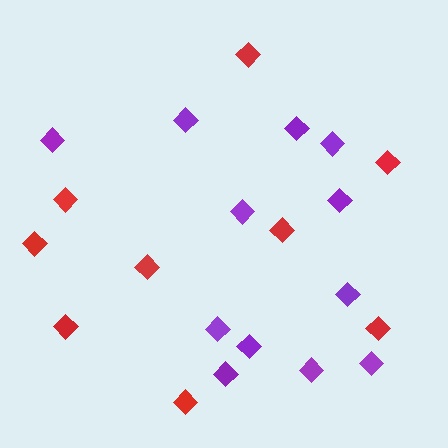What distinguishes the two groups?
There are 2 groups: one group of red diamonds (9) and one group of purple diamonds (12).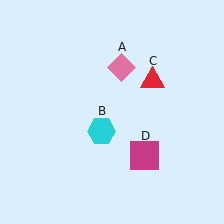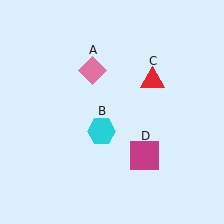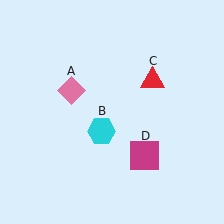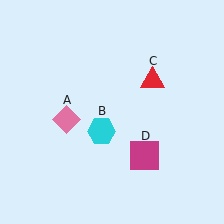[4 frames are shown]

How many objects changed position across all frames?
1 object changed position: pink diamond (object A).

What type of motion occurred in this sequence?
The pink diamond (object A) rotated counterclockwise around the center of the scene.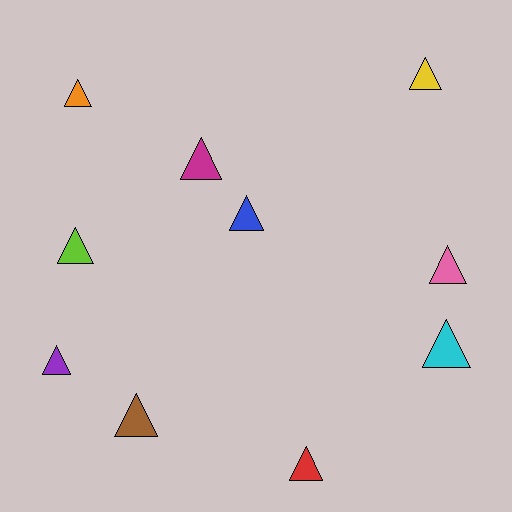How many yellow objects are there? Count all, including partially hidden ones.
There is 1 yellow object.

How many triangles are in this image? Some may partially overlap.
There are 10 triangles.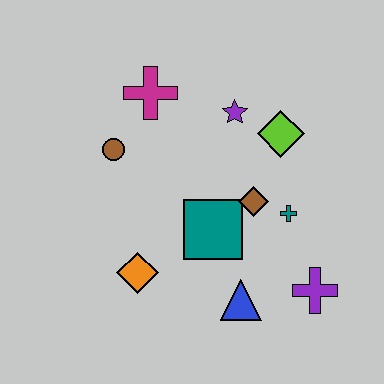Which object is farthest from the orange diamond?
The lime diamond is farthest from the orange diamond.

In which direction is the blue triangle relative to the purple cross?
The blue triangle is to the left of the purple cross.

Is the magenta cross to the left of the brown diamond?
Yes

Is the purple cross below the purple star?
Yes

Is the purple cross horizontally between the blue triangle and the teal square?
No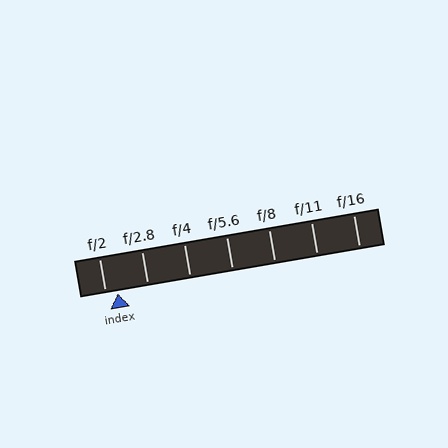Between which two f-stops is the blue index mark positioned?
The index mark is between f/2 and f/2.8.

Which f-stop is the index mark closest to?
The index mark is closest to f/2.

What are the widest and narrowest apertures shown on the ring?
The widest aperture shown is f/2 and the narrowest is f/16.